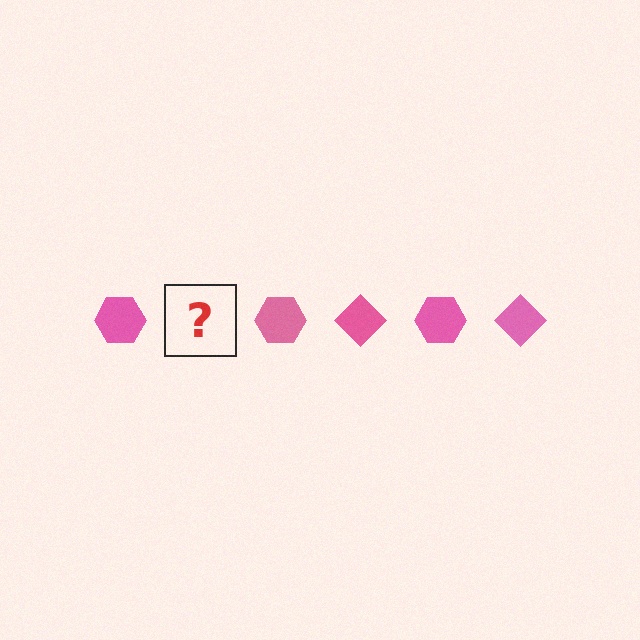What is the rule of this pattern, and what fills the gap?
The rule is that the pattern cycles through hexagon, diamond shapes in pink. The gap should be filled with a pink diamond.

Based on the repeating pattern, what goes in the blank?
The blank should be a pink diamond.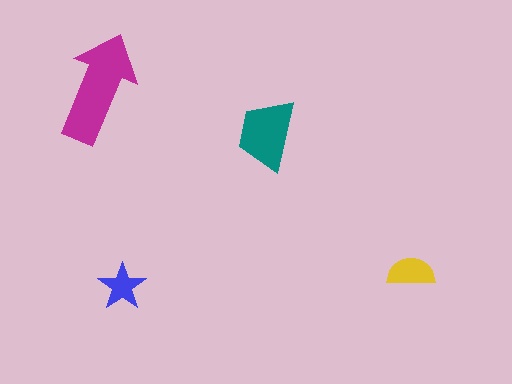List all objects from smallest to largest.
The blue star, the yellow semicircle, the teal trapezoid, the magenta arrow.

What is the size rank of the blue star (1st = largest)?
4th.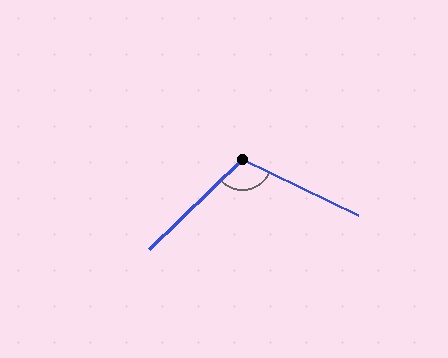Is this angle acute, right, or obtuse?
It is obtuse.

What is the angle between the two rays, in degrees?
Approximately 110 degrees.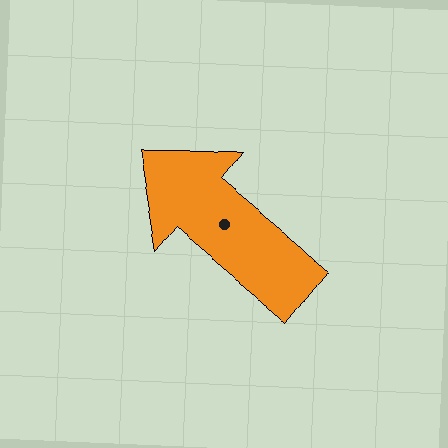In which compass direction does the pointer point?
Northwest.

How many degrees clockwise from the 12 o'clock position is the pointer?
Approximately 309 degrees.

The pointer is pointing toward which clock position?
Roughly 10 o'clock.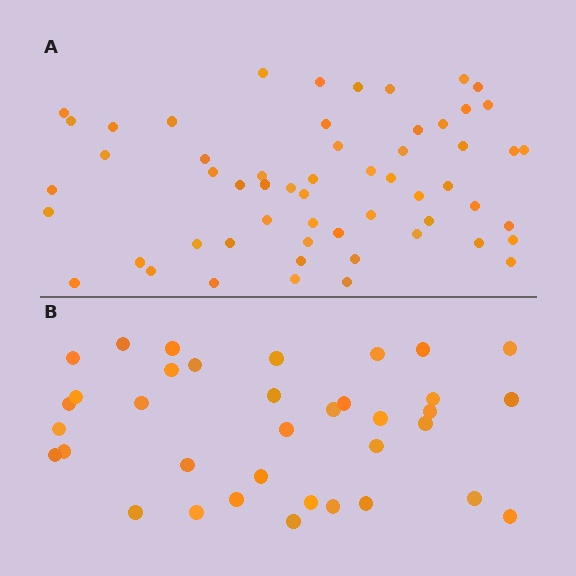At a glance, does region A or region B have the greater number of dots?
Region A (the top region) has more dots.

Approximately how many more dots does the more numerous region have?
Region A has approximately 20 more dots than region B.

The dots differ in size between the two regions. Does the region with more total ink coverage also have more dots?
No. Region B has more total ink coverage because its dots are larger, but region A actually contains more individual dots. Total area can be misleading — the number of items is what matters here.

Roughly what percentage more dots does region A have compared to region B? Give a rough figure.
About 60% more.